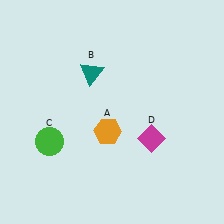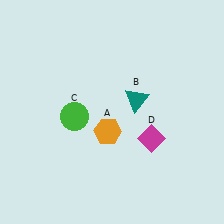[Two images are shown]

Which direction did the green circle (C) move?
The green circle (C) moved right.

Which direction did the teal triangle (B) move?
The teal triangle (B) moved right.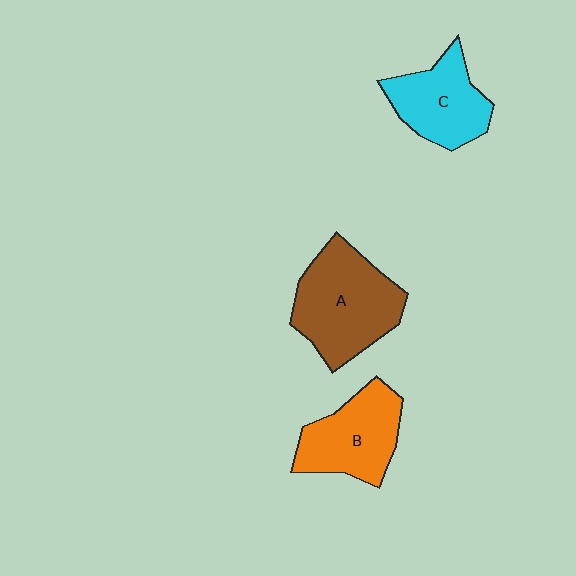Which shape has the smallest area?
Shape C (cyan).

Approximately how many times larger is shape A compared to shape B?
Approximately 1.3 times.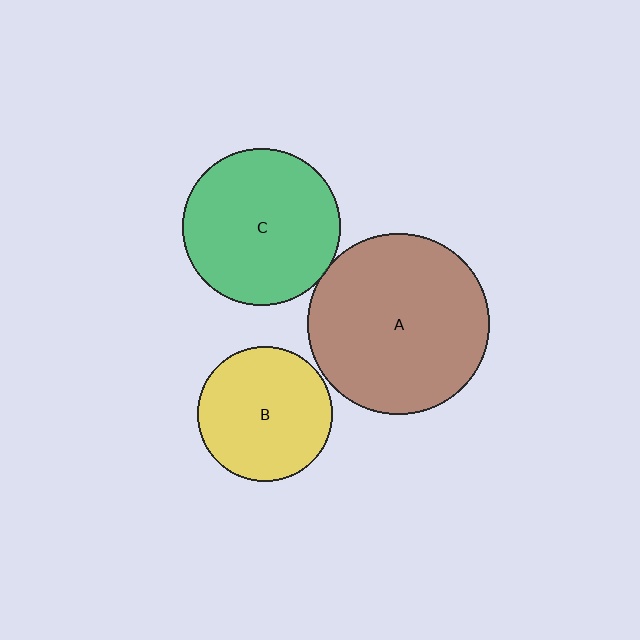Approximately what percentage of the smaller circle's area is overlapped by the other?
Approximately 5%.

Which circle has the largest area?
Circle A (brown).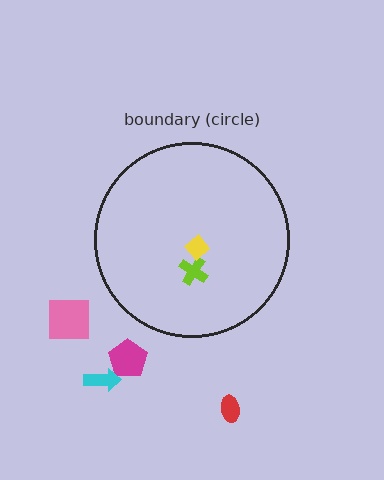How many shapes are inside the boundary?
2 inside, 4 outside.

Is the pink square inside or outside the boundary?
Outside.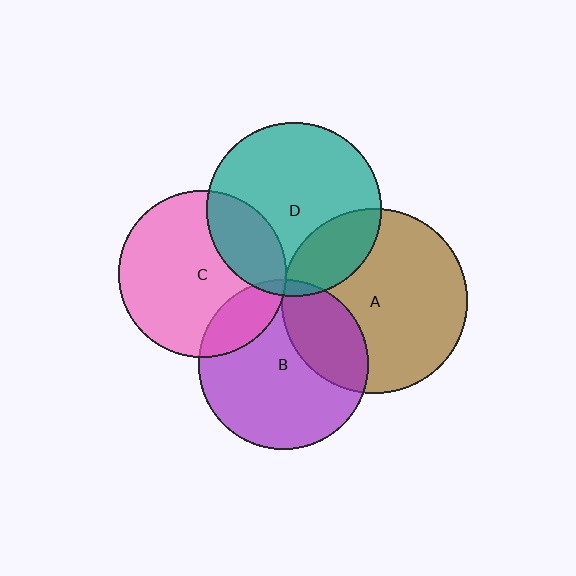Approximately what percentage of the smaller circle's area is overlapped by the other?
Approximately 5%.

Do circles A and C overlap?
Yes.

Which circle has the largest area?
Circle A (brown).